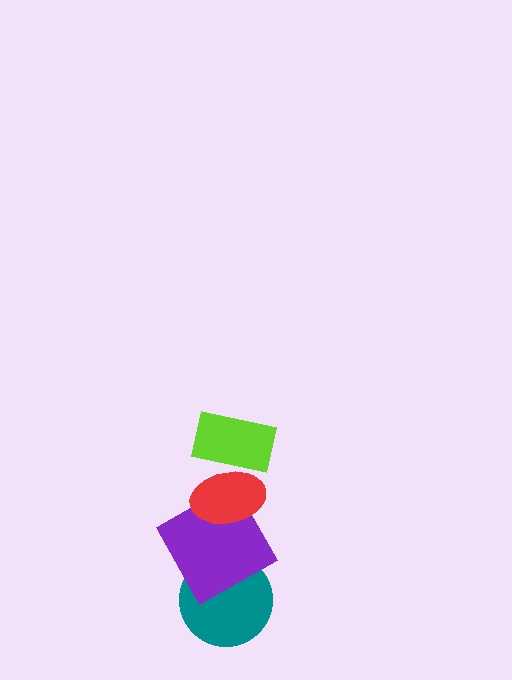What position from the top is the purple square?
The purple square is 3rd from the top.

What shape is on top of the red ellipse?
The lime rectangle is on top of the red ellipse.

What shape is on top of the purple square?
The red ellipse is on top of the purple square.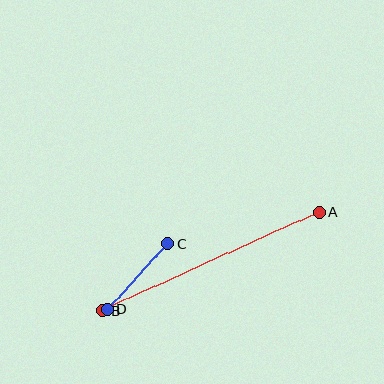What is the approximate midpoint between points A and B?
The midpoint is at approximately (211, 261) pixels.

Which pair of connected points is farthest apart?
Points A and B are farthest apart.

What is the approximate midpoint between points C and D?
The midpoint is at approximately (138, 276) pixels.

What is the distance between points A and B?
The distance is approximately 238 pixels.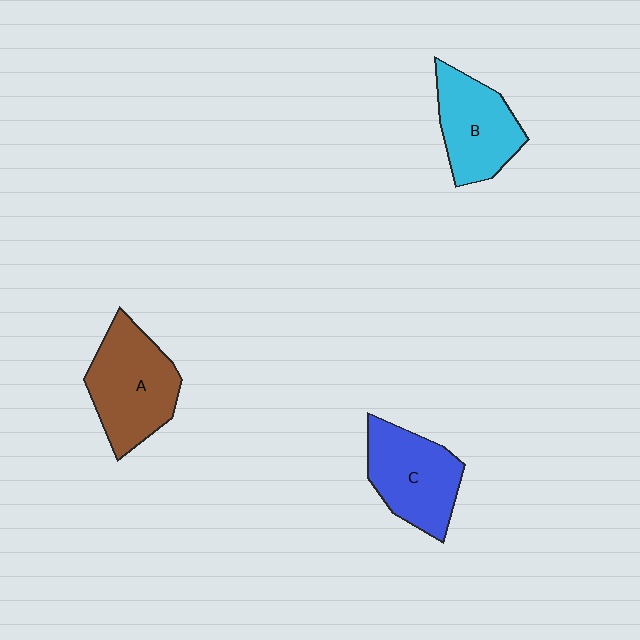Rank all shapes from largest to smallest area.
From largest to smallest: A (brown), C (blue), B (cyan).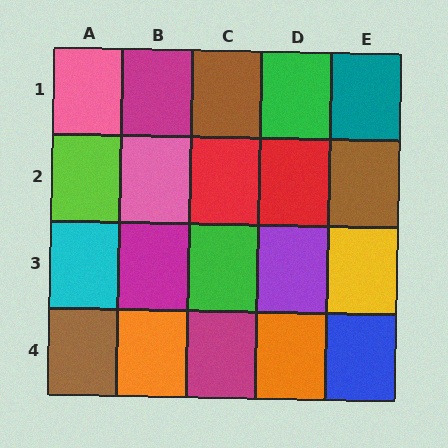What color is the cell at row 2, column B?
Pink.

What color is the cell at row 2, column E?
Brown.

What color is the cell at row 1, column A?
Pink.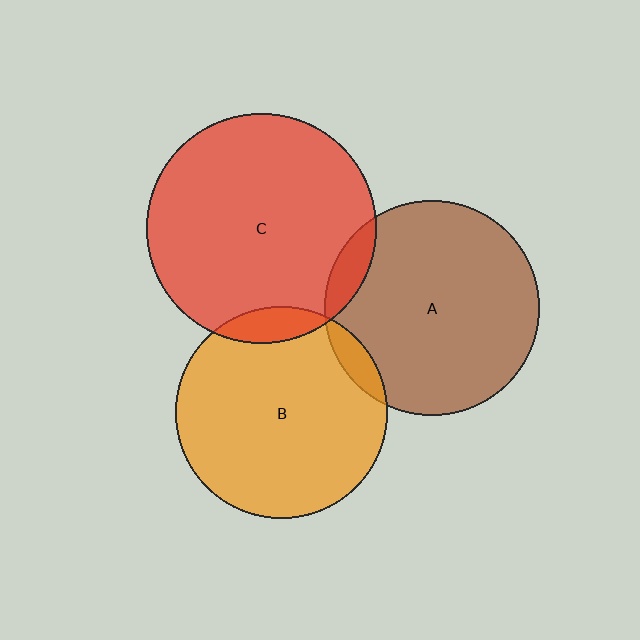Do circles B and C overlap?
Yes.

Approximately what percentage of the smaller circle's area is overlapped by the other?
Approximately 10%.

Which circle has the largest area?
Circle C (red).